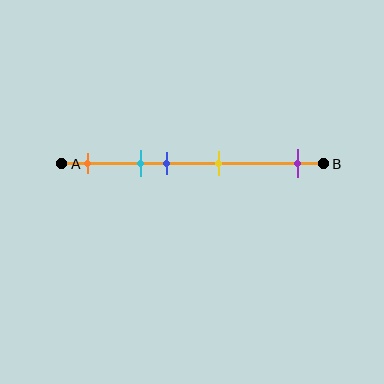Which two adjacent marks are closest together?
The cyan and blue marks are the closest adjacent pair.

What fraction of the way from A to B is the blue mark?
The blue mark is approximately 40% (0.4) of the way from A to B.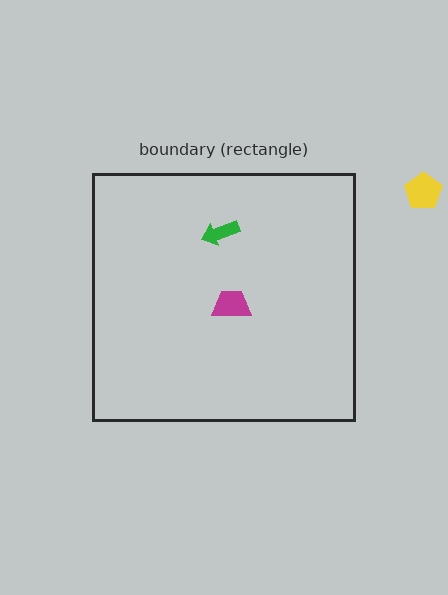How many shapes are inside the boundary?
2 inside, 1 outside.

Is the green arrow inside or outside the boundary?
Inside.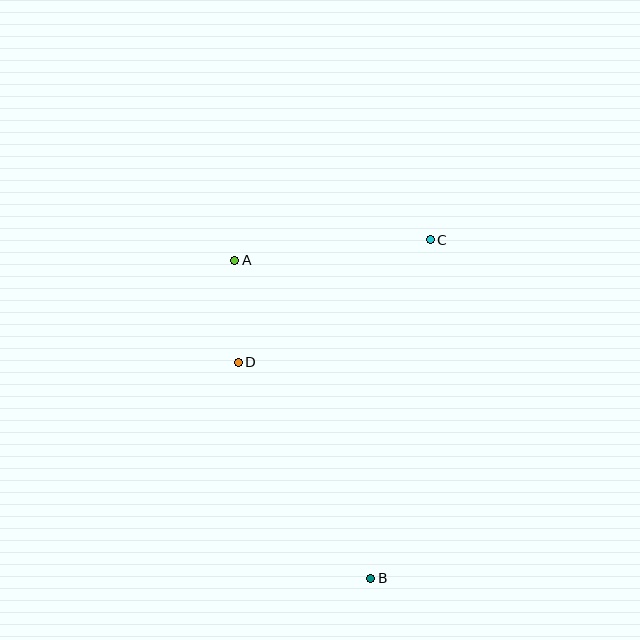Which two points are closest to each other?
Points A and D are closest to each other.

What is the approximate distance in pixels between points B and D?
The distance between B and D is approximately 254 pixels.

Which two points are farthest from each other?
Points A and B are farthest from each other.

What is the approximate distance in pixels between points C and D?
The distance between C and D is approximately 228 pixels.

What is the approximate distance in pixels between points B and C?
The distance between B and C is approximately 344 pixels.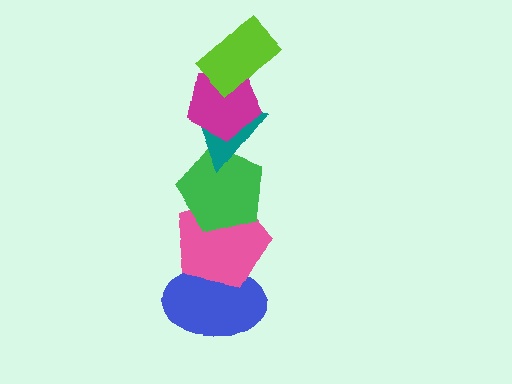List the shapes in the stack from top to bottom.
From top to bottom: the lime rectangle, the magenta pentagon, the teal triangle, the green pentagon, the pink pentagon, the blue ellipse.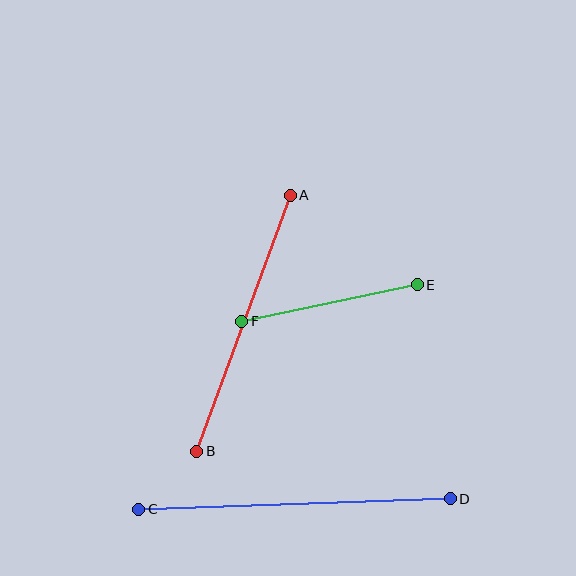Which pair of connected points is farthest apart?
Points C and D are farthest apart.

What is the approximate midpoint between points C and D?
The midpoint is at approximately (294, 504) pixels.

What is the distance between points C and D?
The distance is approximately 312 pixels.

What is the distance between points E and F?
The distance is approximately 179 pixels.